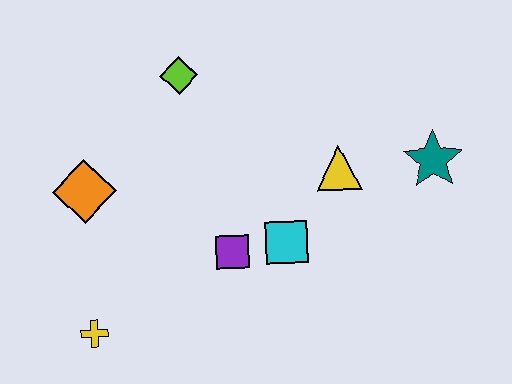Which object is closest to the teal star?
The yellow triangle is closest to the teal star.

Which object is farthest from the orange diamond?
The teal star is farthest from the orange diamond.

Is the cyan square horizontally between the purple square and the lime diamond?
No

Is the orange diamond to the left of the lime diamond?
Yes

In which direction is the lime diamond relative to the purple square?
The lime diamond is above the purple square.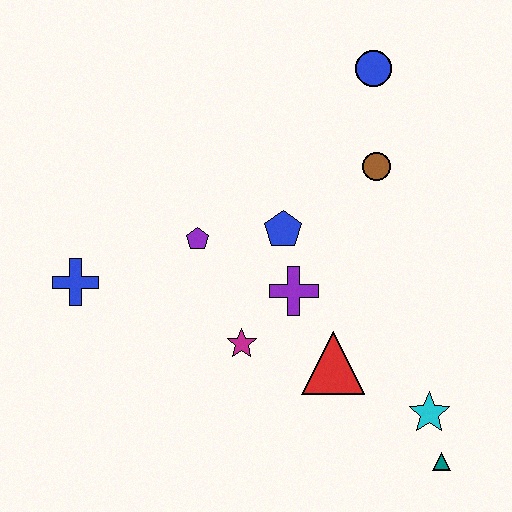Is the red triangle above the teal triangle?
Yes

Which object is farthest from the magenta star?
The blue circle is farthest from the magenta star.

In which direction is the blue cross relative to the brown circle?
The blue cross is to the left of the brown circle.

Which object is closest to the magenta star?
The purple cross is closest to the magenta star.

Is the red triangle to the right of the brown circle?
No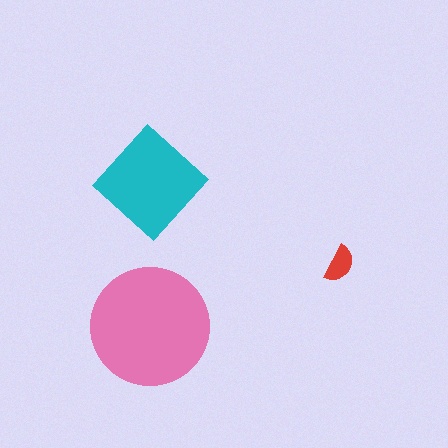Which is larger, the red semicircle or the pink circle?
The pink circle.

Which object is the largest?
The pink circle.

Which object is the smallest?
The red semicircle.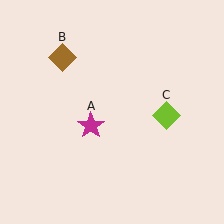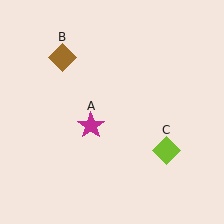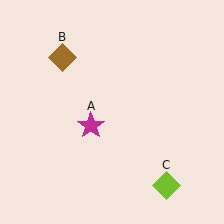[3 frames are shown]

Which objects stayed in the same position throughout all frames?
Magenta star (object A) and brown diamond (object B) remained stationary.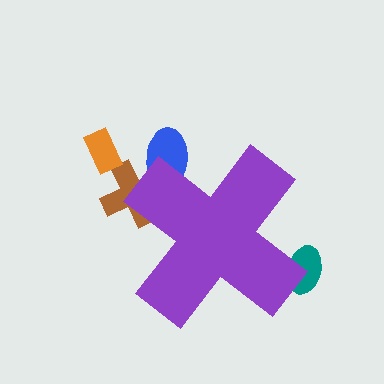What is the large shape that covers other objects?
A purple cross.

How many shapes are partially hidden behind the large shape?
3 shapes are partially hidden.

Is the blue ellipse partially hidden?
Yes, the blue ellipse is partially hidden behind the purple cross.